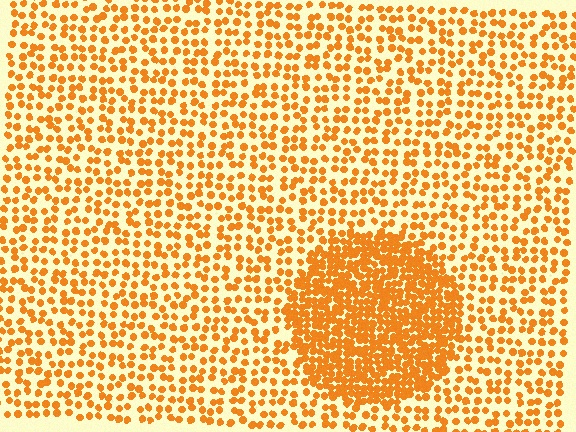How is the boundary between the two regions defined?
The boundary is defined by a change in element density (approximately 2.4x ratio). All elements are the same color, size, and shape.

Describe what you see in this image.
The image contains small orange elements arranged at two different densities. A circle-shaped region is visible where the elements are more densely packed than the surrounding area.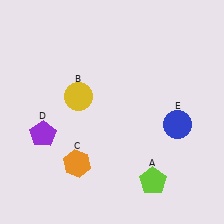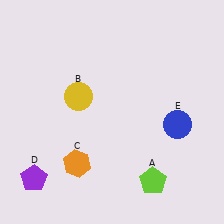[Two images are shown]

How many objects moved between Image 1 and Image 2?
1 object moved between the two images.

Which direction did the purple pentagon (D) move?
The purple pentagon (D) moved down.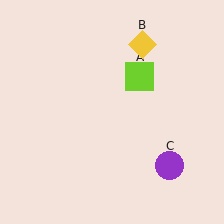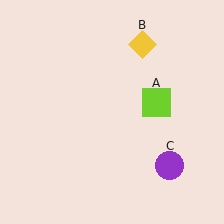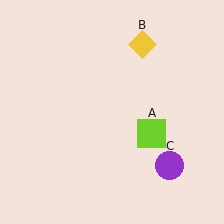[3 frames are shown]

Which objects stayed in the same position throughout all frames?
Yellow diamond (object B) and purple circle (object C) remained stationary.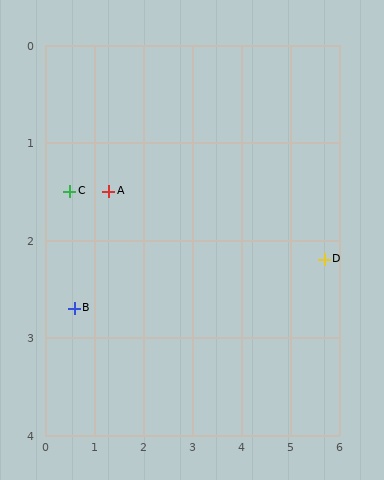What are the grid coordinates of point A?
Point A is at approximately (1.3, 1.5).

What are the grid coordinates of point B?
Point B is at approximately (0.6, 2.7).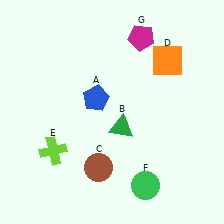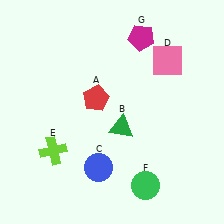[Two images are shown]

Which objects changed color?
A changed from blue to red. C changed from brown to blue. D changed from orange to pink.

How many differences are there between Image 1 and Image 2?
There are 3 differences between the two images.